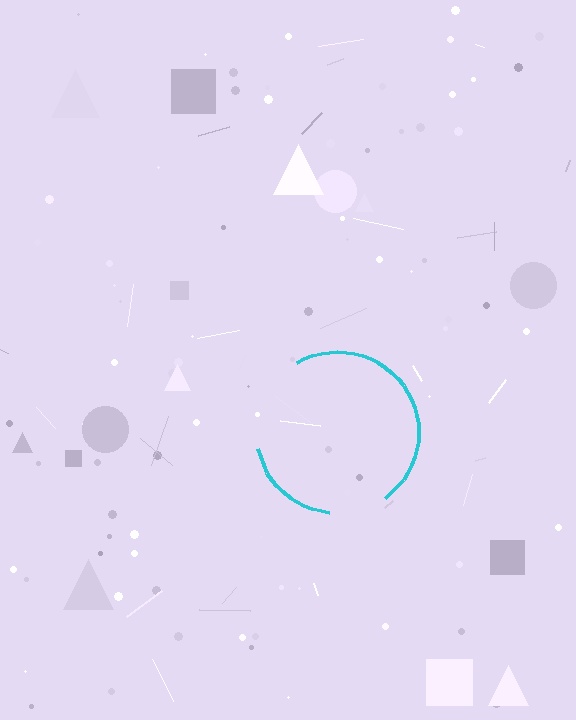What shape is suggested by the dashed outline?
The dashed outline suggests a circle.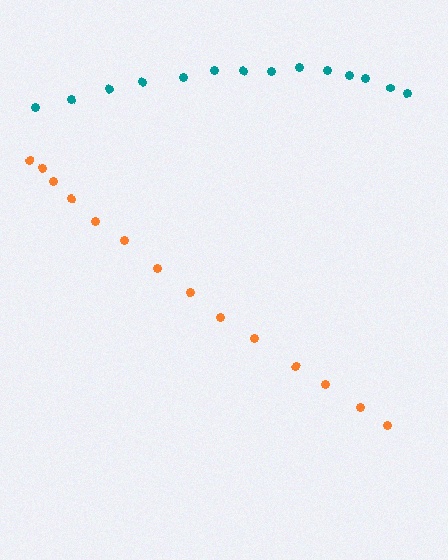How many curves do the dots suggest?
There are 2 distinct paths.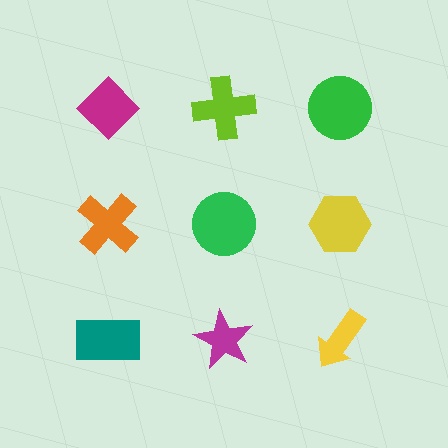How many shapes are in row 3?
3 shapes.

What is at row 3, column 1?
A teal rectangle.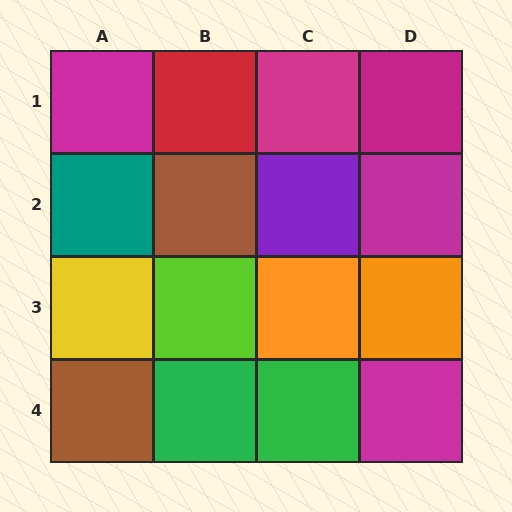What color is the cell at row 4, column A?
Brown.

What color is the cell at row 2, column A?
Teal.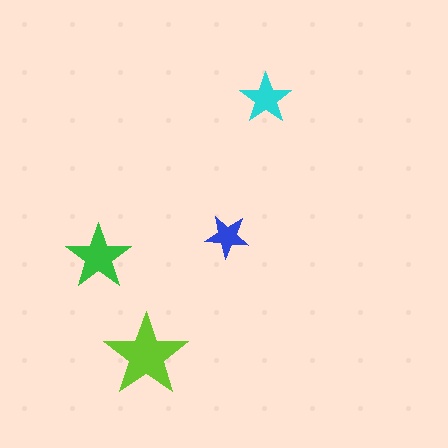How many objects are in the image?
There are 4 objects in the image.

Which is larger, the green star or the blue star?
The green one.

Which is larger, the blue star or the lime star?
The lime one.